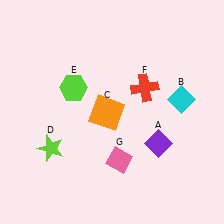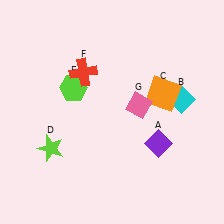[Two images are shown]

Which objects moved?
The objects that moved are: the orange square (C), the red cross (F), the pink diamond (G).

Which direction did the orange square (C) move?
The orange square (C) moved right.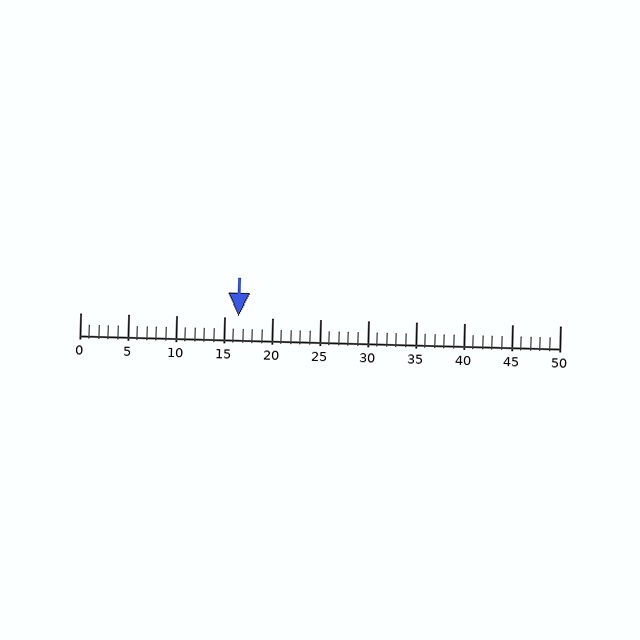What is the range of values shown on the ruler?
The ruler shows values from 0 to 50.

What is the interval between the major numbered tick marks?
The major tick marks are spaced 5 units apart.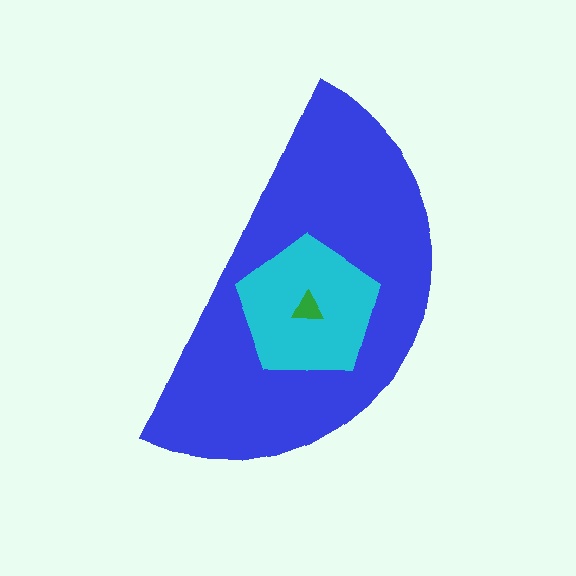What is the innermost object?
The green triangle.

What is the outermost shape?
The blue semicircle.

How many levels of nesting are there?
3.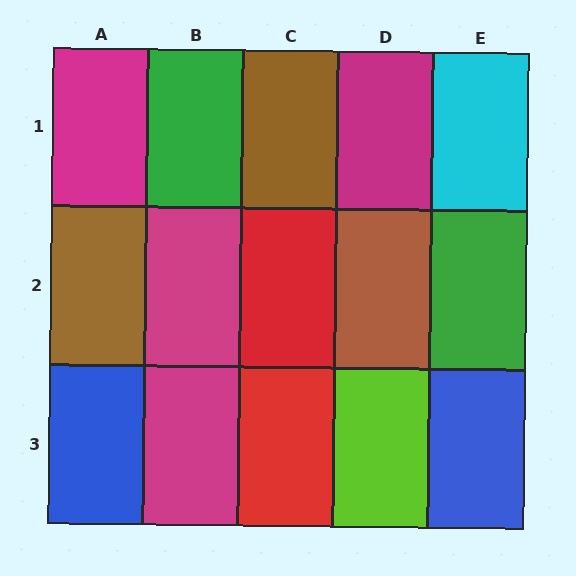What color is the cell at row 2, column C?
Red.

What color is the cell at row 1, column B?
Green.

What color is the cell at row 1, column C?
Brown.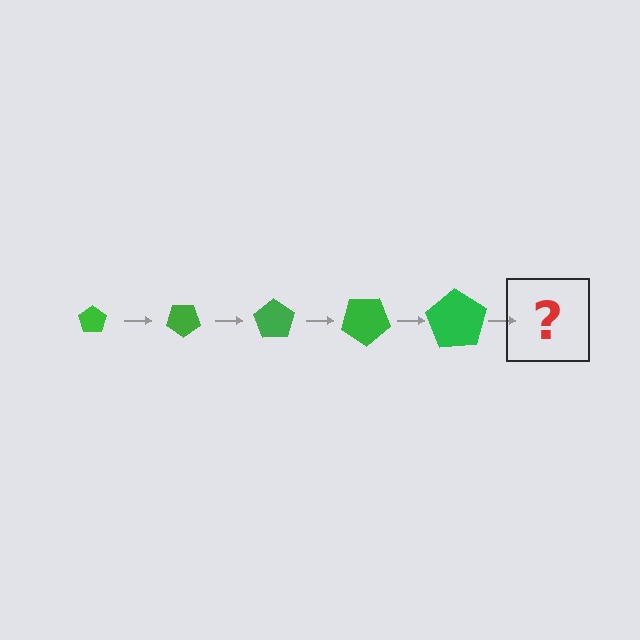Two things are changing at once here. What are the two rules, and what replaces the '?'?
The two rules are that the pentagon grows larger each step and it rotates 35 degrees each step. The '?' should be a pentagon, larger than the previous one and rotated 175 degrees from the start.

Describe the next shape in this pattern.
It should be a pentagon, larger than the previous one and rotated 175 degrees from the start.